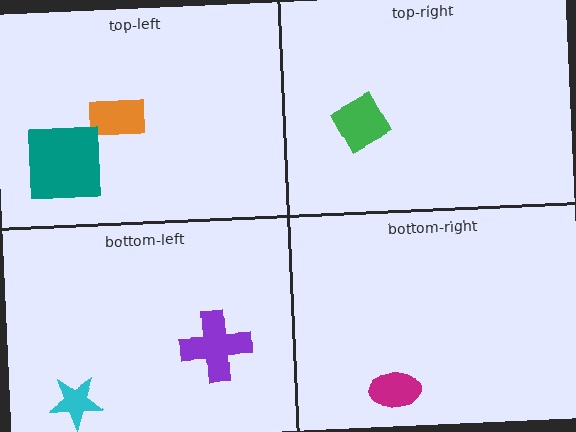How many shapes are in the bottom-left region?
2.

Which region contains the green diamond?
The top-right region.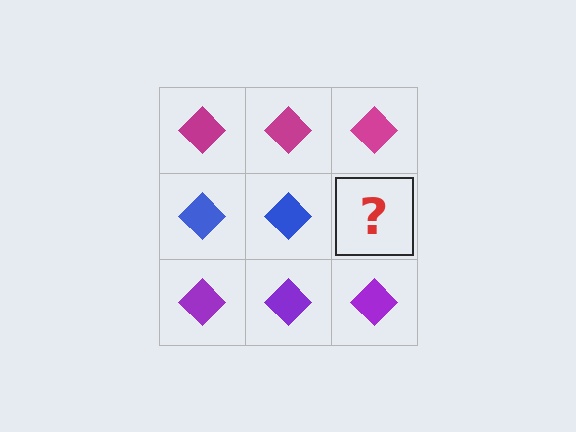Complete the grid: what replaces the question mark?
The question mark should be replaced with a blue diamond.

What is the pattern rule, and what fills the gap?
The rule is that each row has a consistent color. The gap should be filled with a blue diamond.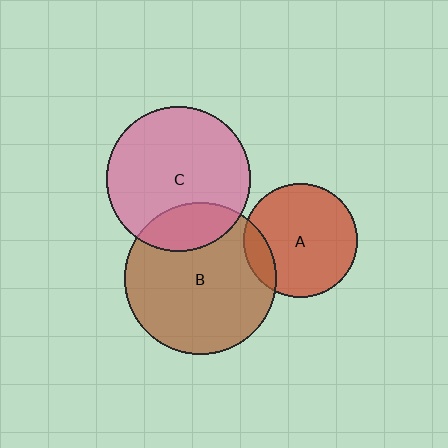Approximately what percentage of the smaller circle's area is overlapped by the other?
Approximately 15%.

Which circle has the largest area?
Circle B (brown).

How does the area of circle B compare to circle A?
Approximately 1.8 times.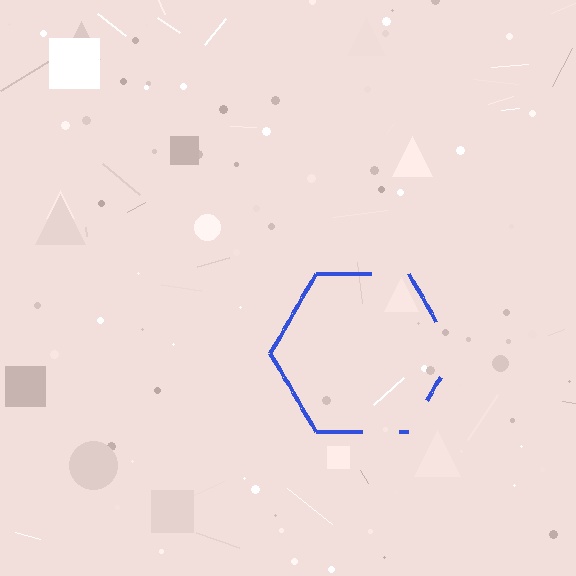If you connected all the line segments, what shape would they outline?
They would outline a hexagon.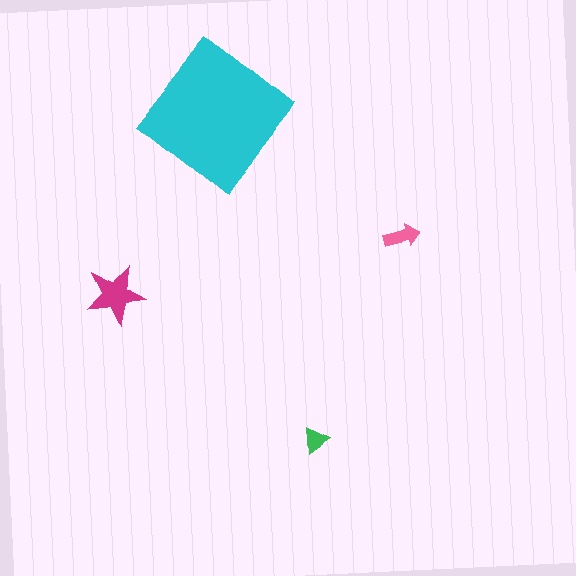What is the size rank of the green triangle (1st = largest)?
4th.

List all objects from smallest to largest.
The green triangle, the pink arrow, the magenta star, the cyan diamond.